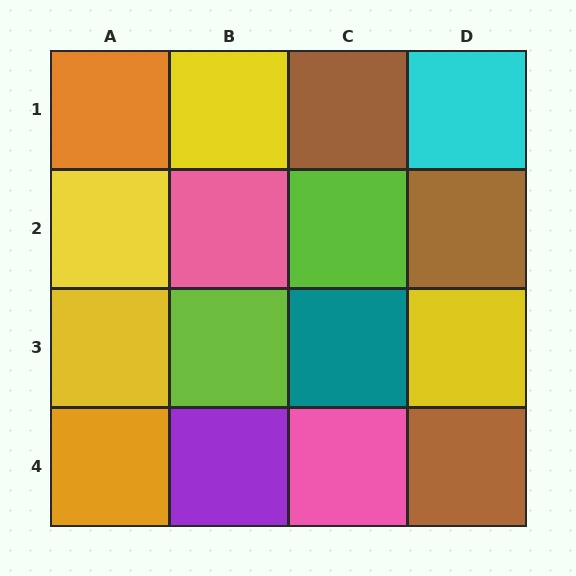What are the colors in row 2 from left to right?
Yellow, pink, lime, brown.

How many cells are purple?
1 cell is purple.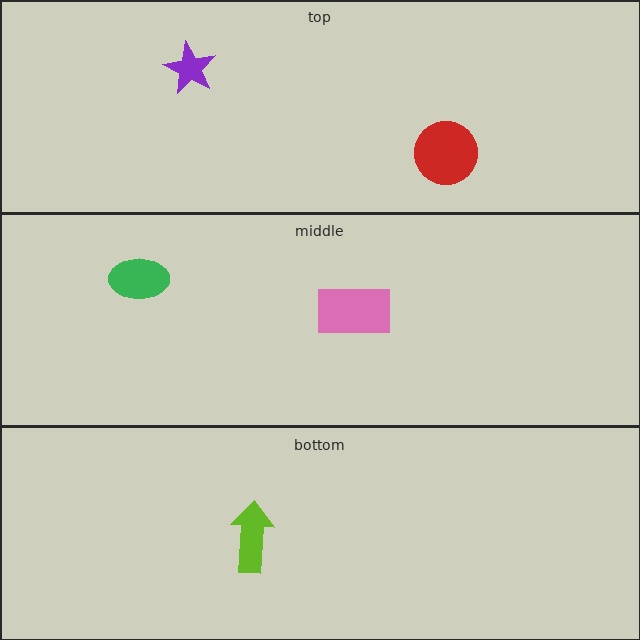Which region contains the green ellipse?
The middle region.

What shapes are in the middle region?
The pink rectangle, the green ellipse.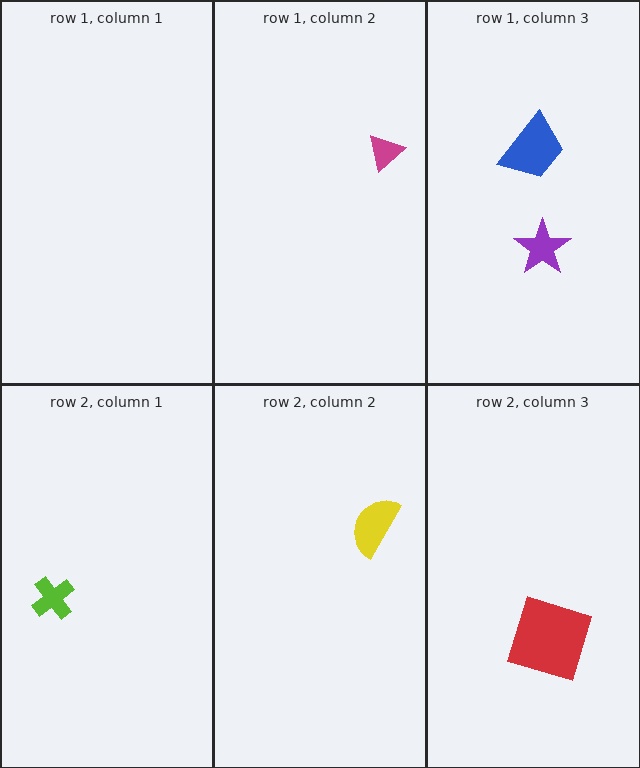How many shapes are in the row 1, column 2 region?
1.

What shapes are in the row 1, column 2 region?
The magenta triangle.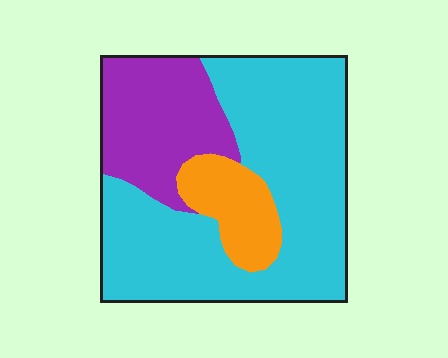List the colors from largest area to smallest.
From largest to smallest: cyan, purple, orange.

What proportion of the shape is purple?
Purple covers around 25% of the shape.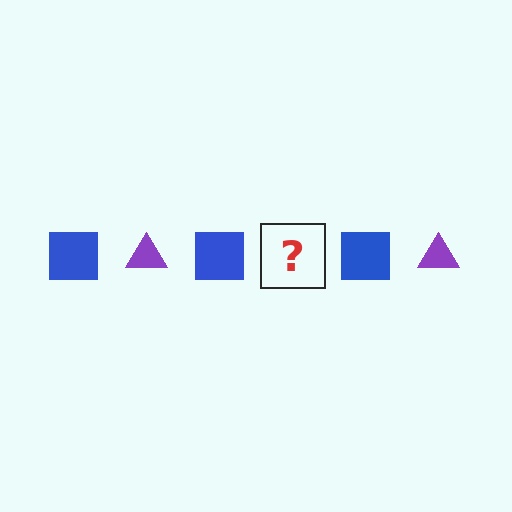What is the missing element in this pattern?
The missing element is a purple triangle.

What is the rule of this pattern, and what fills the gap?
The rule is that the pattern alternates between blue square and purple triangle. The gap should be filled with a purple triangle.